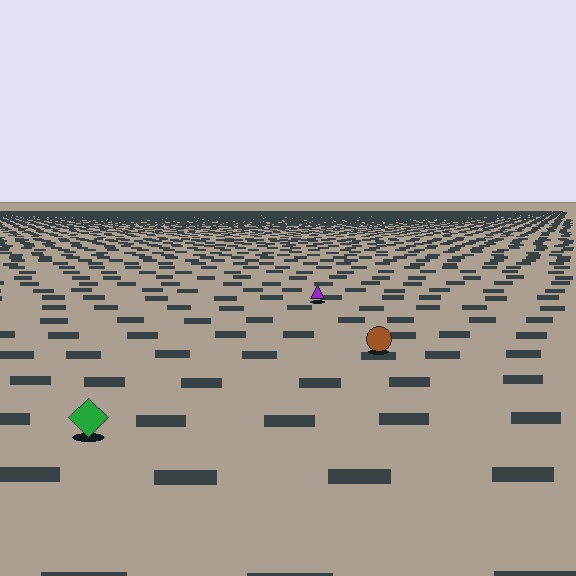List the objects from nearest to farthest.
From nearest to farthest: the green diamond, the brown circle, the purple triangle.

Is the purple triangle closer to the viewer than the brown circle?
No. The brown circle is closer — you can tell from the texture gradient: the ground texture is coarser near it.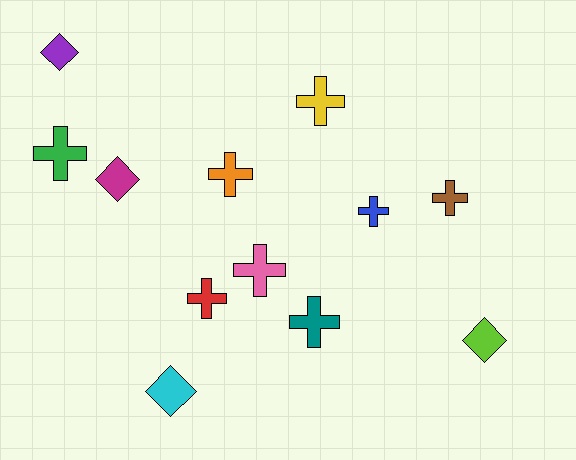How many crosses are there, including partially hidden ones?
There are 8 crosses.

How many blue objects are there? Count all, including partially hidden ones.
There is 1 blue object.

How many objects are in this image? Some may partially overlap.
There are 12 objects.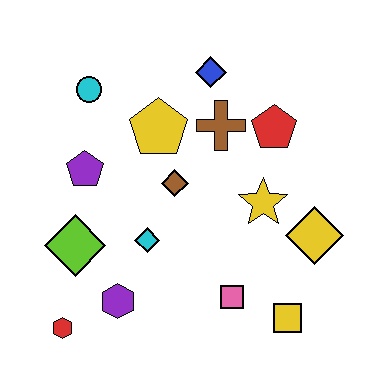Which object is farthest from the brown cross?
The red hexagon is farthest from the brown cross.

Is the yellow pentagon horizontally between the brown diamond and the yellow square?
No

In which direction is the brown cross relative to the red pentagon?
The brown cross is to the left of the red pentagon.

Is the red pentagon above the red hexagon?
Yes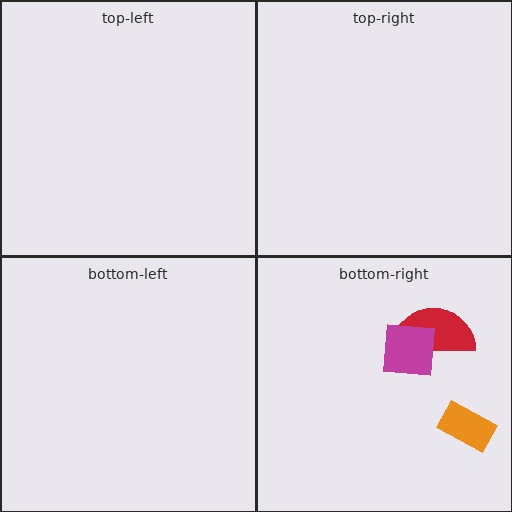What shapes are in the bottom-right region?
The orange rectangle, the red semicircle, the magenta square.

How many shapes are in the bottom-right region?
3.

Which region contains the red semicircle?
The bottom-right region.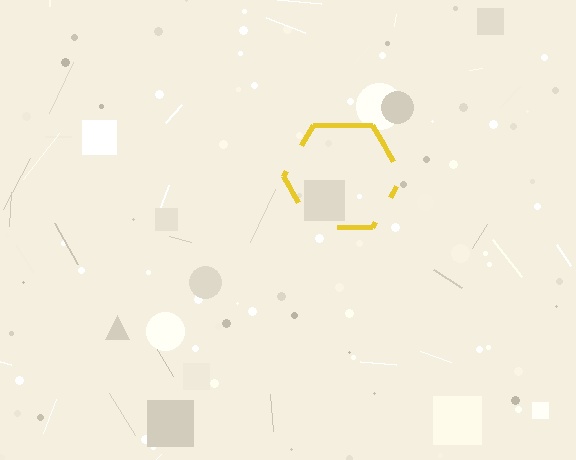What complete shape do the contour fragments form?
The contour fragments form a hexagon.